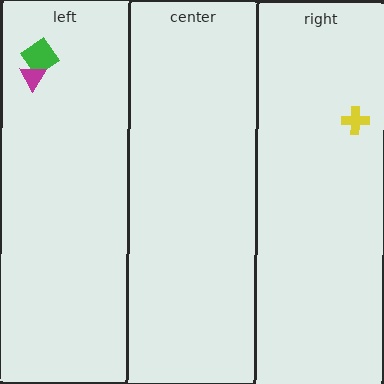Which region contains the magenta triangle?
The left region.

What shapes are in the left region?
The green diamond, the magenta triangle.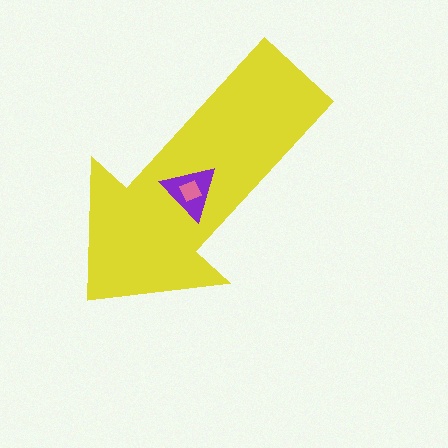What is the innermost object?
The pink square.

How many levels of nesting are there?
3.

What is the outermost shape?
The yellow arrow.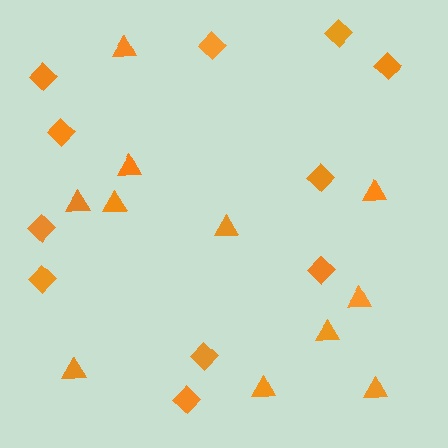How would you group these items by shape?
There are 2 groups: one group of diamonds (11) and one group of triangles (11).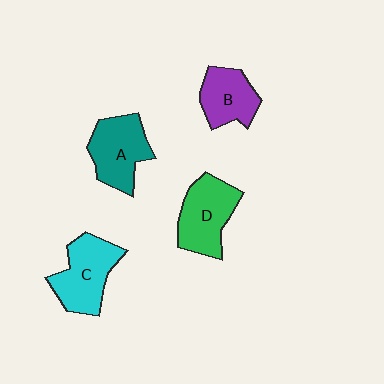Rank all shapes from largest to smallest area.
From largest to smallest: C (cyan), D (green), A (teal), B (purple).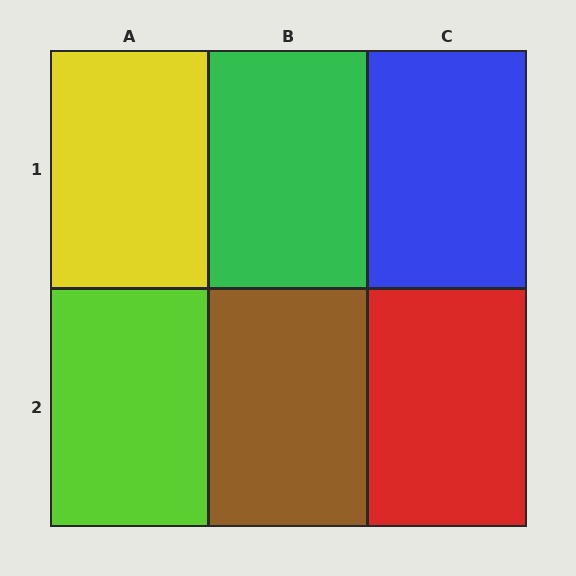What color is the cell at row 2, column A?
Lime.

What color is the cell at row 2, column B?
Brown.